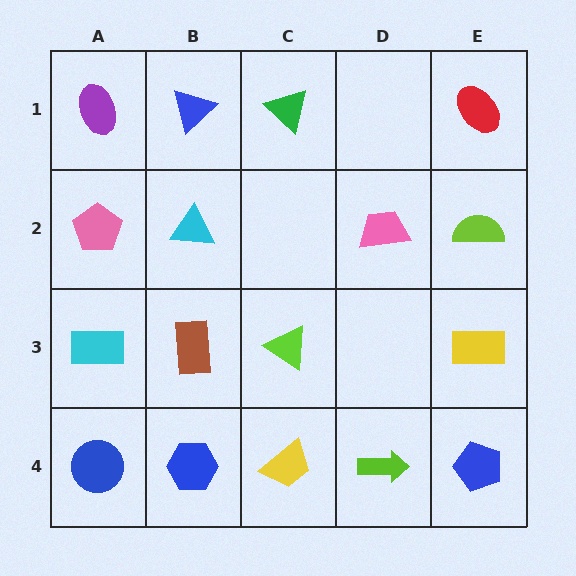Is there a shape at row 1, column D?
No, that cell is empty.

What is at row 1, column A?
A purple ellipse.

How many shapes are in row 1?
4 shapes.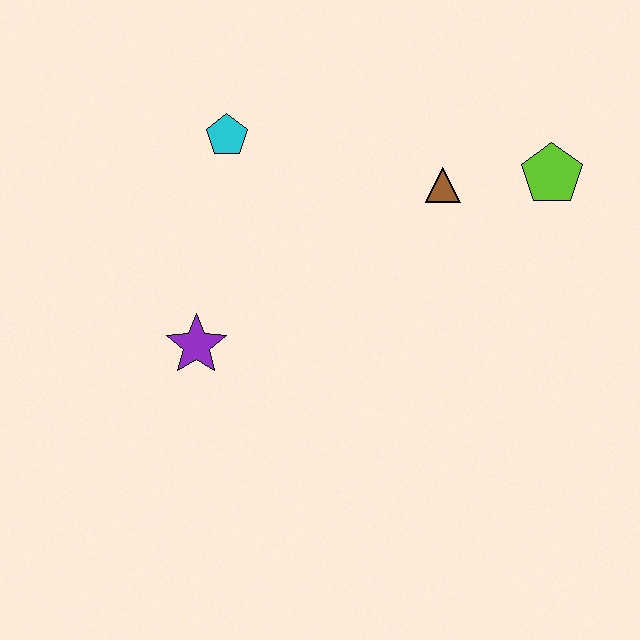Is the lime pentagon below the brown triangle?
No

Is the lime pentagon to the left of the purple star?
No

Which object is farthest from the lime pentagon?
The purple star is farthest from the lime pentagon.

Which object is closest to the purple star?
The cyan pentagon is closest to the purple star.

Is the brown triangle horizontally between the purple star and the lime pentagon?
Yes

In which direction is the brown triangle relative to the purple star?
The brown triangle is to the right of the purple star.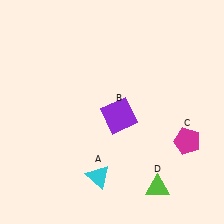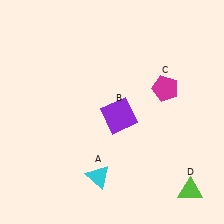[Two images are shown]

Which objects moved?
The objects that moved are: the magenta pentagon (C), the lime triangle (D).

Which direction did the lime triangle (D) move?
The lime triangle (D) moved right.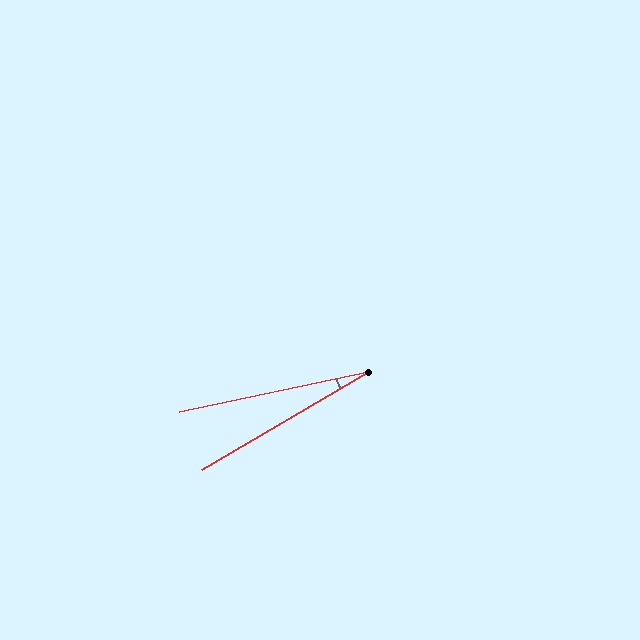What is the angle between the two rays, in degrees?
Approximately 19 degrees.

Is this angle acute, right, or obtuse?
It is acute.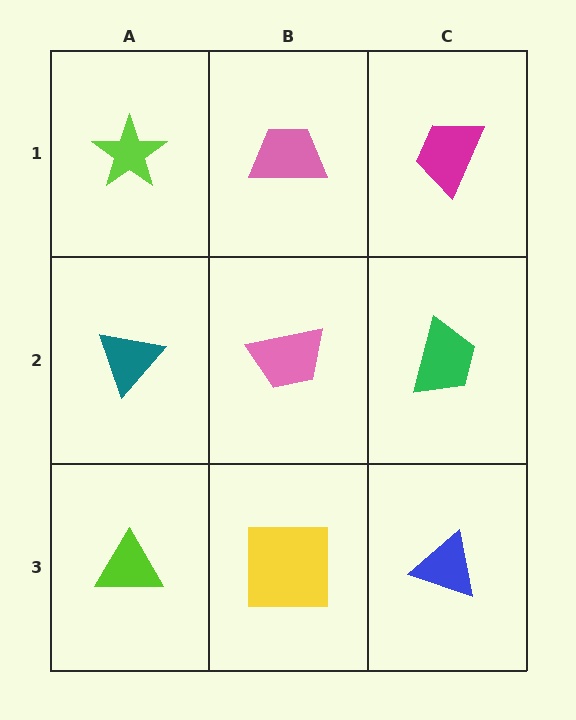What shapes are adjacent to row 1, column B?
A pink trapezoid (row 2, column B), a lime star (row 1, column A), a magenta trapezoid (row 1, column C).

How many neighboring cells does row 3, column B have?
3.